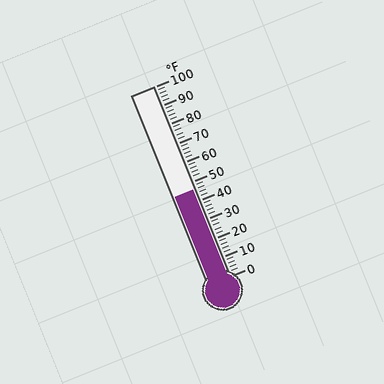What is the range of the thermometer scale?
The thermometer scale ranges from 0°F to 100°F.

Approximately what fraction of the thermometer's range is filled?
The thermometer is filled to approximately 45% of its range.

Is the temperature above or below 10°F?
The temperature is above 10°F.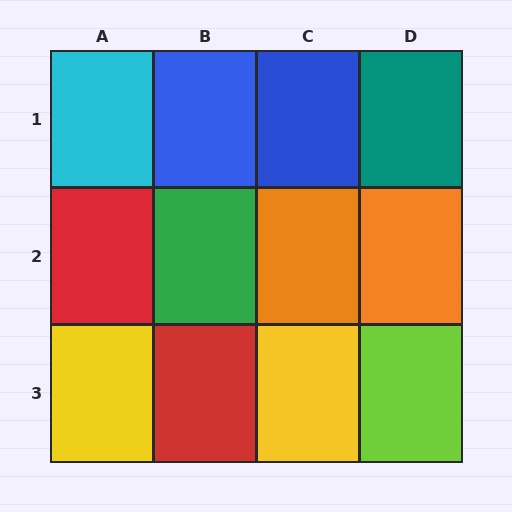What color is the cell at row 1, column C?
Blue.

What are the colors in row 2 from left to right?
Red, green, orange, orange.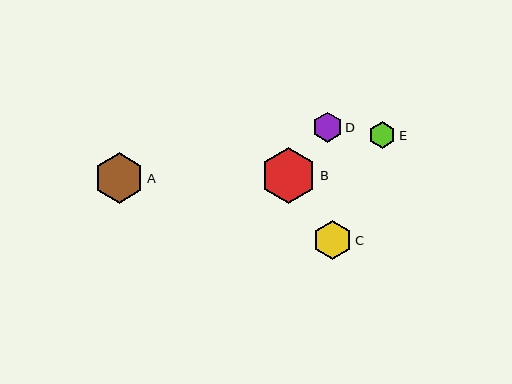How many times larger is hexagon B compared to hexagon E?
Hexagon B is approximately 2.1 times the size of hexagon E.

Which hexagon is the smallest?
Hexagon E is the smallest with a size of approximately 27 pixels.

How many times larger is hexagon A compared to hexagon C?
Hexagon A is approximately 1.3 times the size of hexagon C.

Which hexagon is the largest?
Hexagon B is the largest with a size of approximately 56 pixels.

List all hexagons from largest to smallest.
From largest to smallest: B, A, C, D, E.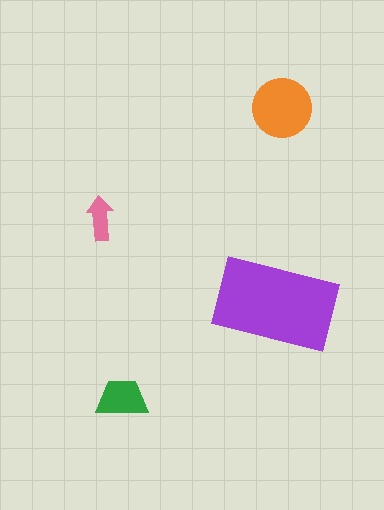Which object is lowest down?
The green trapezoid is bottommost.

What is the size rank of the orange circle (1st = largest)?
2nd.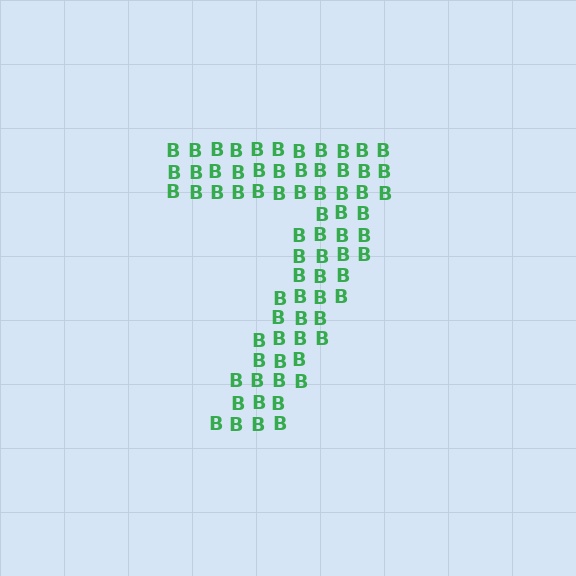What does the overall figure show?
The overall figure shows the digit 7.